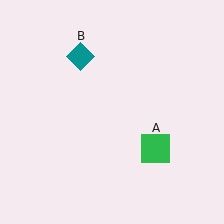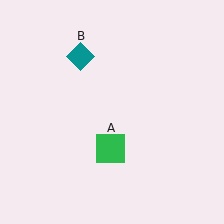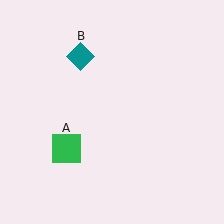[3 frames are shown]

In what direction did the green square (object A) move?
The green square (object A) moved left.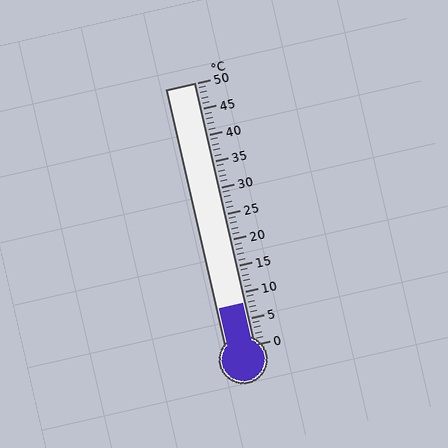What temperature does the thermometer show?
The thermometer shows approximately 8°C.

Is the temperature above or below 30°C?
The temperature is below 30°C.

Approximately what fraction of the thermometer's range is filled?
The thermometer is filled to approximately 15% of its range.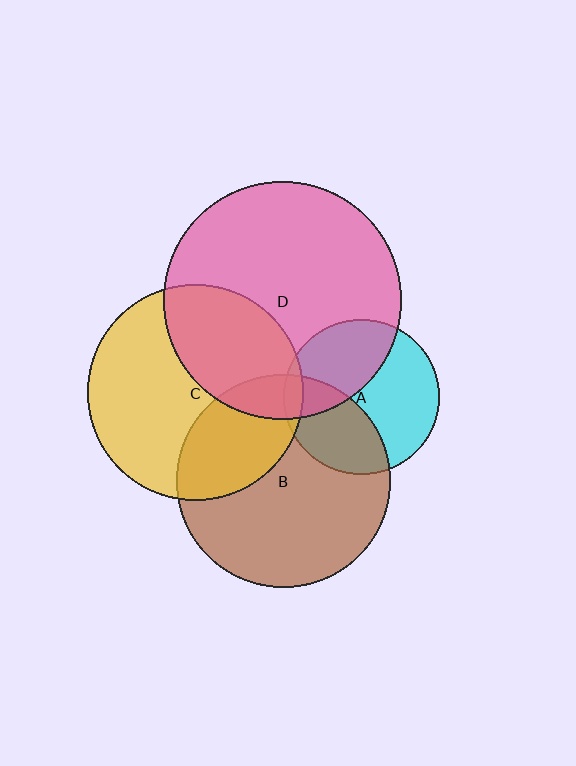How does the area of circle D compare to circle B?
Approximately 1.2 times.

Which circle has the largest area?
Circle D (pink).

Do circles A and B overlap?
Yes.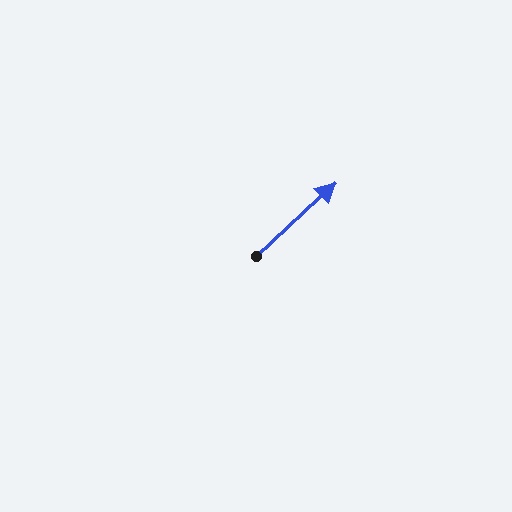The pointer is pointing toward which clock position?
Roughly 2 o'clock.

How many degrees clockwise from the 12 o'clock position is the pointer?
Approximately 47 degrees.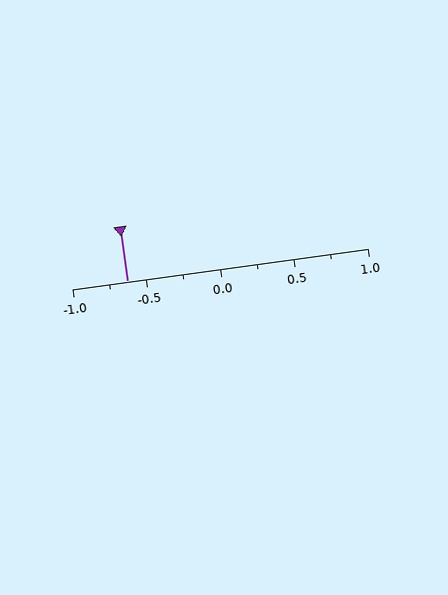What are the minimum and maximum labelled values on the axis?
The axis runs from -1.0 to 1.0.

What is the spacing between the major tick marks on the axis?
The major ticks are spaced 0.5 apart.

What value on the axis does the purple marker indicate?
The marker indicates approximately -0.62.